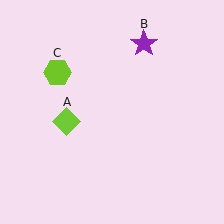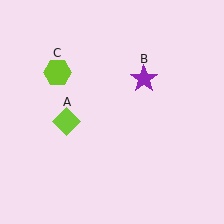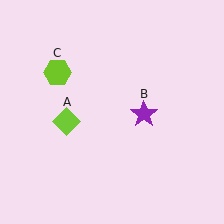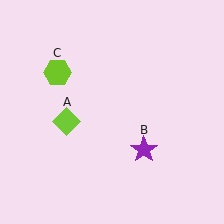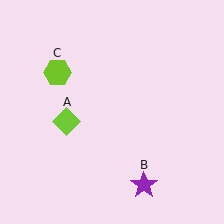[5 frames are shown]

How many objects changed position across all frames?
1 object changed position: purple star (object B).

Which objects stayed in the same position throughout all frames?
Lime diamond (object A) and lime hexagon (object C) remained stationary.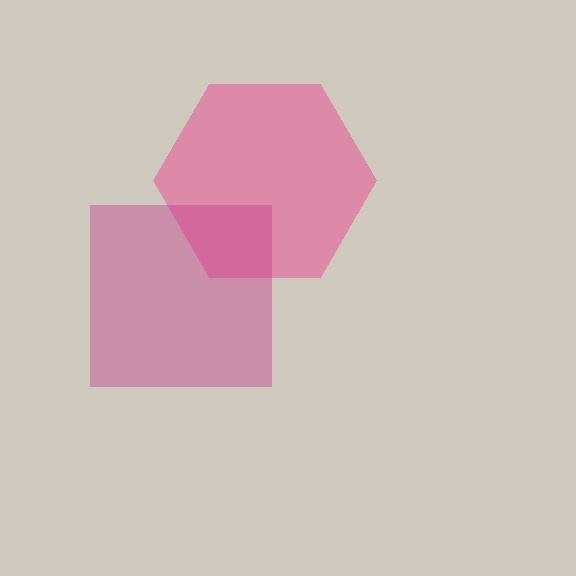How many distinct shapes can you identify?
There are 2 distinct shapes: a pink hexagon, a magenta square.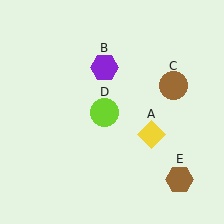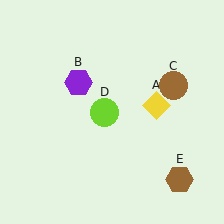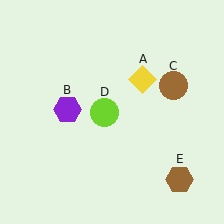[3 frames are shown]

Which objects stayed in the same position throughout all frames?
Brown circle (object C) and lime circle (object D) and brown hexagon (object E) remained stationary.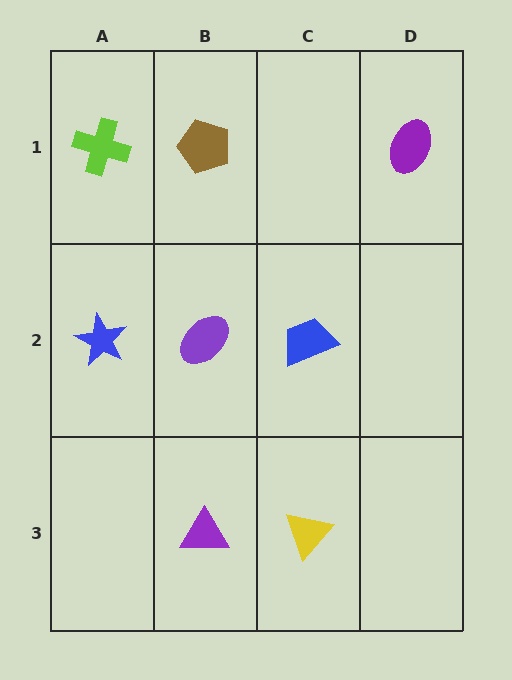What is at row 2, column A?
A blue star.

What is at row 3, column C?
A yellow triangle.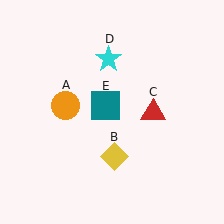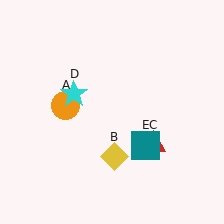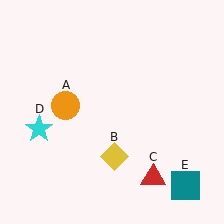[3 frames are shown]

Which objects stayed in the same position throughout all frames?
Orange circle (object A) and yellow diamond (object B) remained stationary.